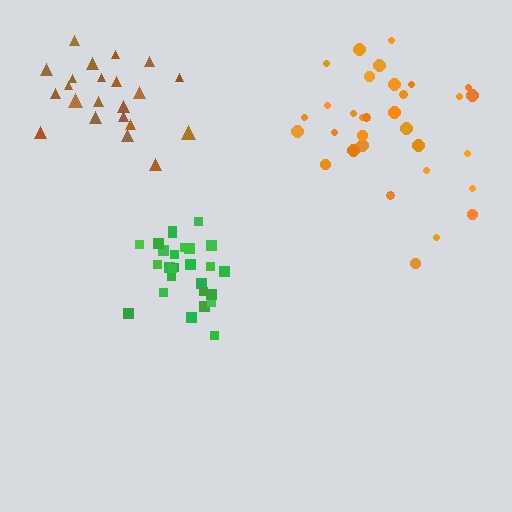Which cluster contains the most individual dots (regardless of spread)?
Orange (32).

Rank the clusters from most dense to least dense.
green, brown, orange.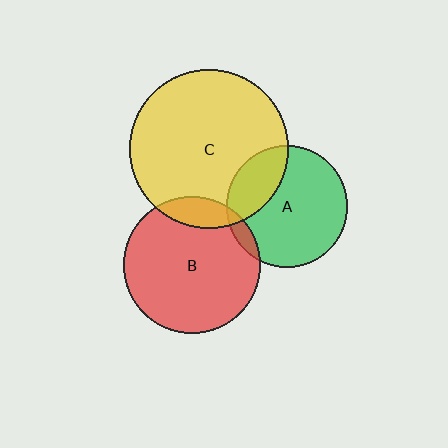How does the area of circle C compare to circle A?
Approximately 1.7 times.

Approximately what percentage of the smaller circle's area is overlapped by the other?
Approximately 5%.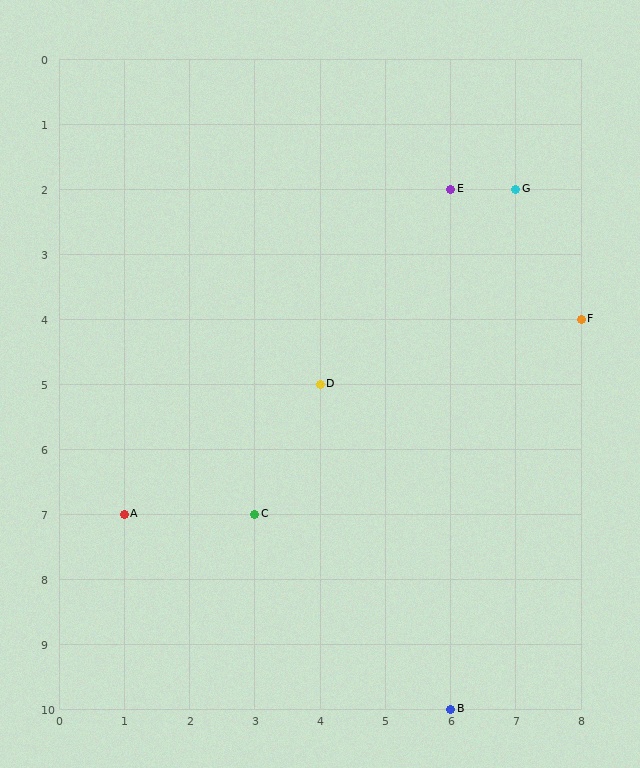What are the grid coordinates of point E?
Point E is at grid coordinates (6, 2).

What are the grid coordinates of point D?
Point D is at grid coordinates (4, 5).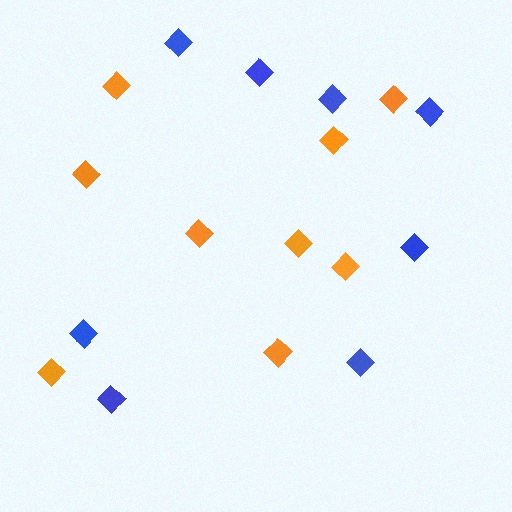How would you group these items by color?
There are 2 groups: one group of blue diamonds (8) and one group of orange diamonds (9).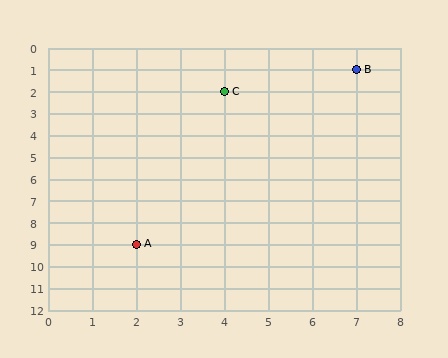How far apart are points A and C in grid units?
Points A and C are 2 columns and 7 rows apart (about 7.3 grid units diagonally).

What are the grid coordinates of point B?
Point B is at grid coordinates (7, 1).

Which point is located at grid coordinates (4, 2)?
Point C is at (4, 2).